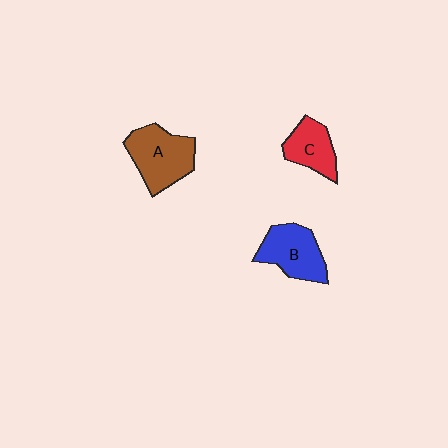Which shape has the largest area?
Shape A (brown).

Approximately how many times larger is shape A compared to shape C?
Approximately 1.5 times.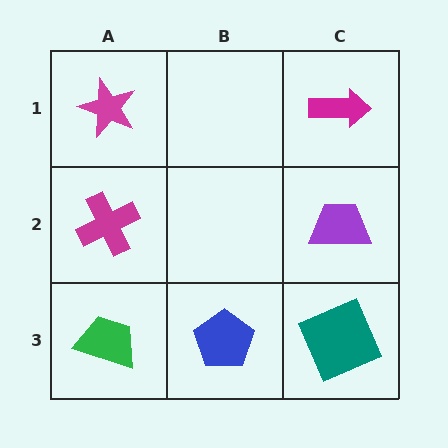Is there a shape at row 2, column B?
No, that cell is empty.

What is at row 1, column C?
A magenta arrow.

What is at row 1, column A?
A magenta star.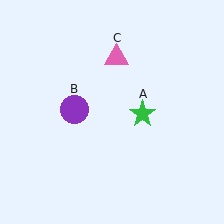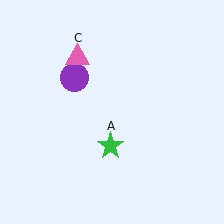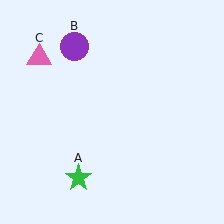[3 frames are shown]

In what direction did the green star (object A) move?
The green star (object A) moved down and to the left.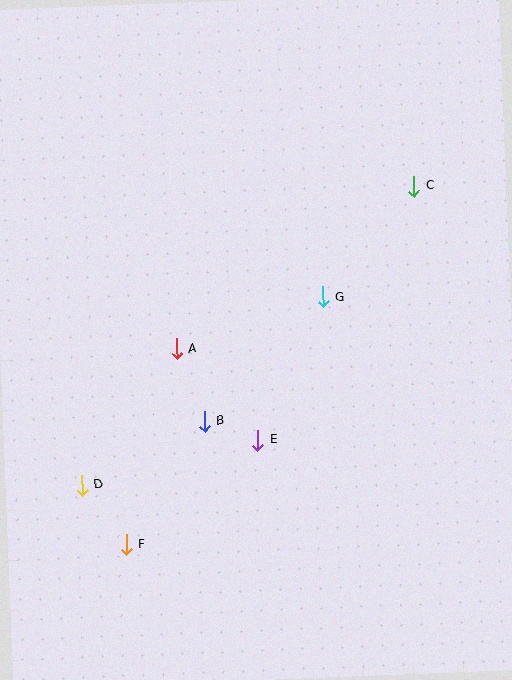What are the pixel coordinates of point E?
Point E is at (258, 440).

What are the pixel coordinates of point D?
Point D is at (82, 485).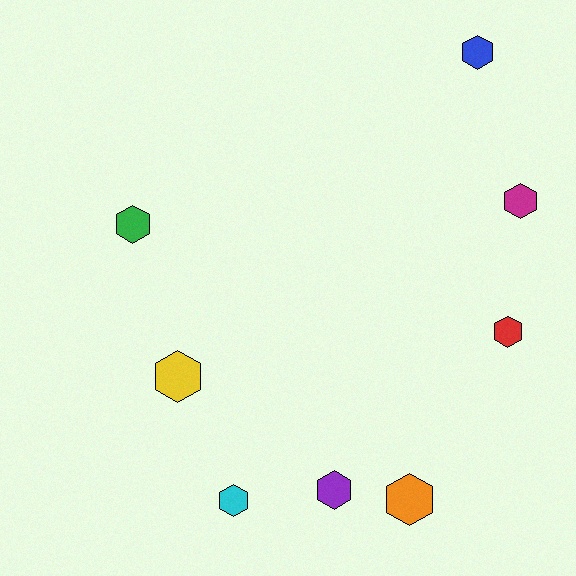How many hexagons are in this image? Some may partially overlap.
There are 8 hexagons.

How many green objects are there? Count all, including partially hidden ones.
There is 1 green object.